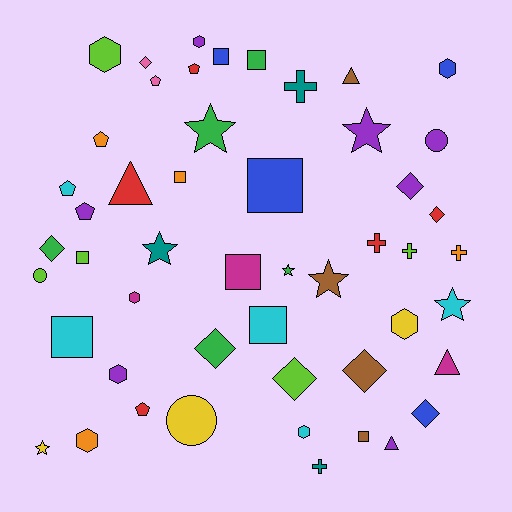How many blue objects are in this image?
There are 4 blue objects.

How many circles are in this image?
There are 3 circles.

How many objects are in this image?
There are 50 objects.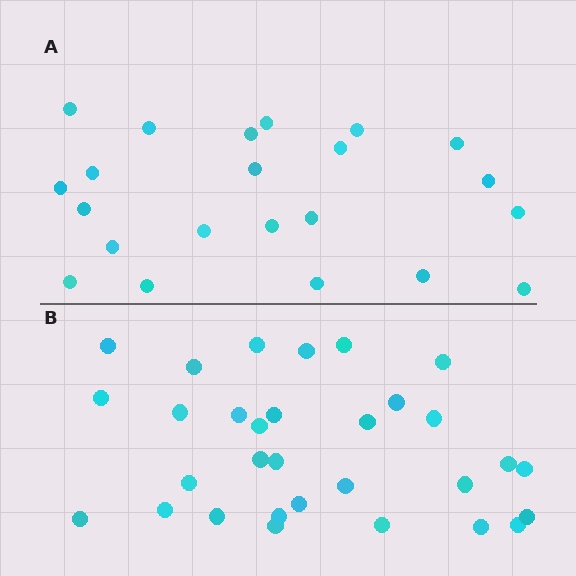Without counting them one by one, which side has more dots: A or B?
Region B (the bottom region) has more dots.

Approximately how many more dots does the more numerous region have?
Region B has roughly 8 or so more dots than region A.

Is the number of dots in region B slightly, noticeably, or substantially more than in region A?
Region B has noticeably more, but not dramatically so. The ratio is roughly 1.4 to 1.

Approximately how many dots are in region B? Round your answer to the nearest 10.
About 30 dots. (The exact count is 31, which rounds to 30.)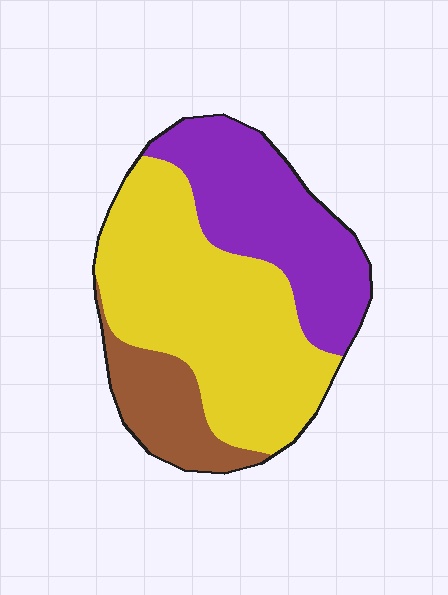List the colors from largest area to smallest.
From largest to smallest: yellow, purple, brown.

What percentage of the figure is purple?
Purple covers about 35% of the figure.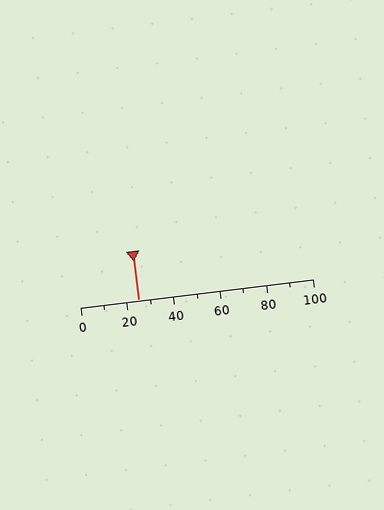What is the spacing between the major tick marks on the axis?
The major ticks are spaced 20 apart.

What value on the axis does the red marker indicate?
The marker indicates approximately 25.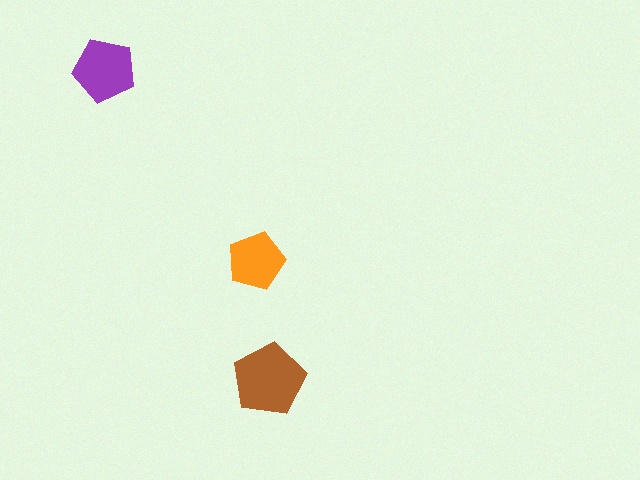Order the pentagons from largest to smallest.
the brown one, the purple one, the orange one.